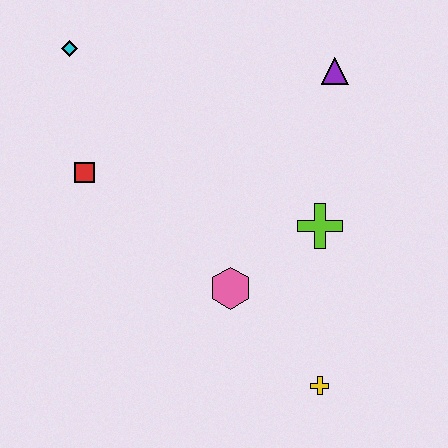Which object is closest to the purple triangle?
The lime cross is closest to the purple triangle.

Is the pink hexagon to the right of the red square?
Yes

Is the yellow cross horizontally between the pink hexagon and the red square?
No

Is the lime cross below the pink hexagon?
No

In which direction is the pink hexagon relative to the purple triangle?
The pink hexagon is below the purple triangle.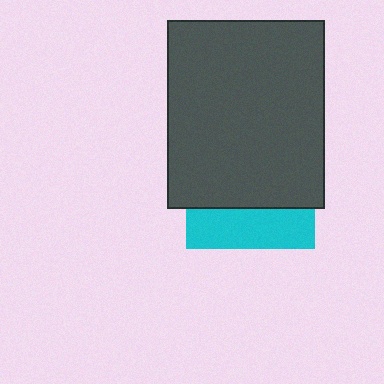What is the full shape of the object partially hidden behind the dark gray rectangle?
The partially hidden object is a cyan square.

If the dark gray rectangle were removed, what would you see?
You would see the complete cyan square.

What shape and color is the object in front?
The object in front is a dark gray rectangle.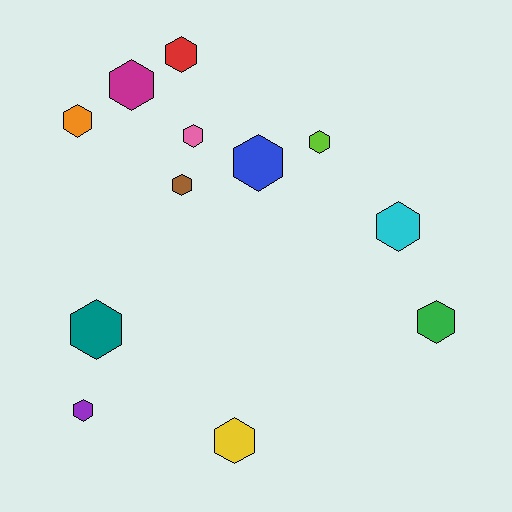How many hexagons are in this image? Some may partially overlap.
There are 12 hexagons.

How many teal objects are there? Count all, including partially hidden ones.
There is 1 teal object.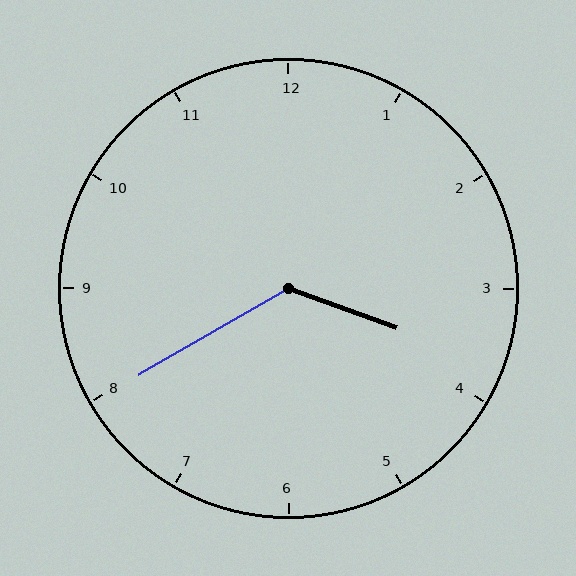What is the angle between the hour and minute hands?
Approximately 130 degrees.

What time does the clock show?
3:40.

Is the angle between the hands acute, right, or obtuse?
It is obtuse.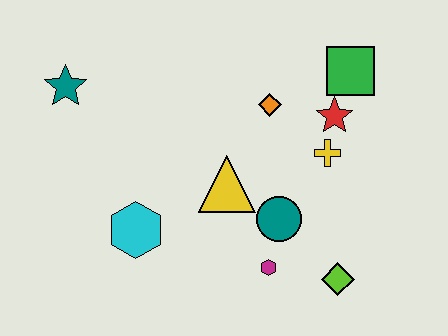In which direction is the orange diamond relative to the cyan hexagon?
The orange diamond is to the right of the cyan hexagon.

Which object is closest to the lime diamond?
The magenta hexagon is closest to the lime diamond.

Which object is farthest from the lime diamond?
The teal star is farthest from the lime diamond.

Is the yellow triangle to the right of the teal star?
Yes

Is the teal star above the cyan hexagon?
Yes